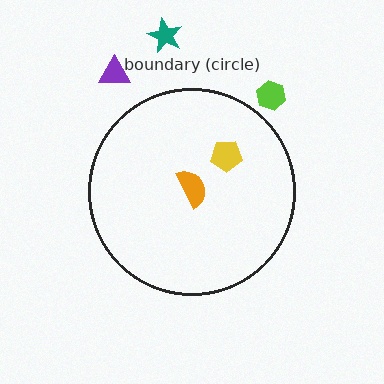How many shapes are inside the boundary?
2 inside, 3 outside.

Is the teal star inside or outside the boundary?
Outside.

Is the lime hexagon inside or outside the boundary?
Outside.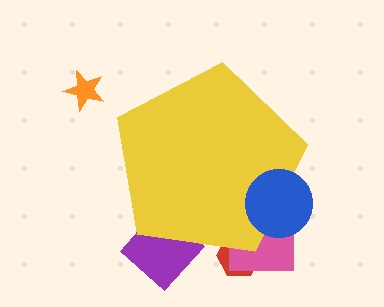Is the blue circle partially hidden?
No, the blue circle is fully visible.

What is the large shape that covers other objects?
A yellow pentagon.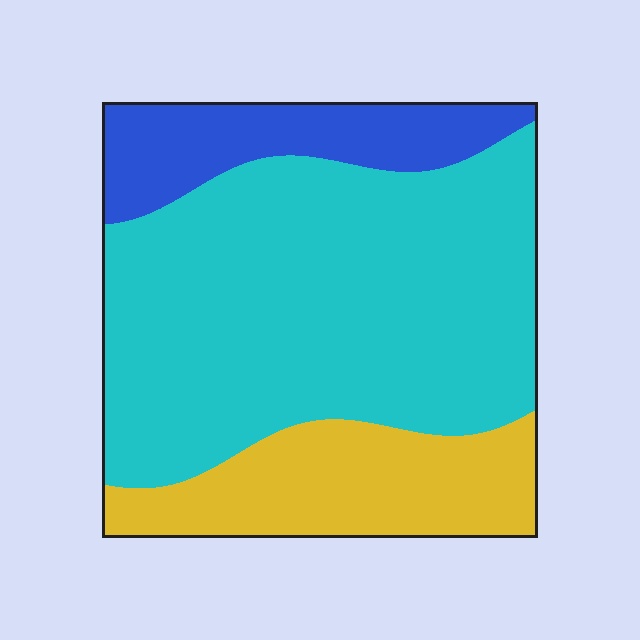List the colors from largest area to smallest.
From largest to smallest: cyan, yellow, blue.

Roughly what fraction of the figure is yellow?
Yellow takes up about one fifth (1/5) of the figure.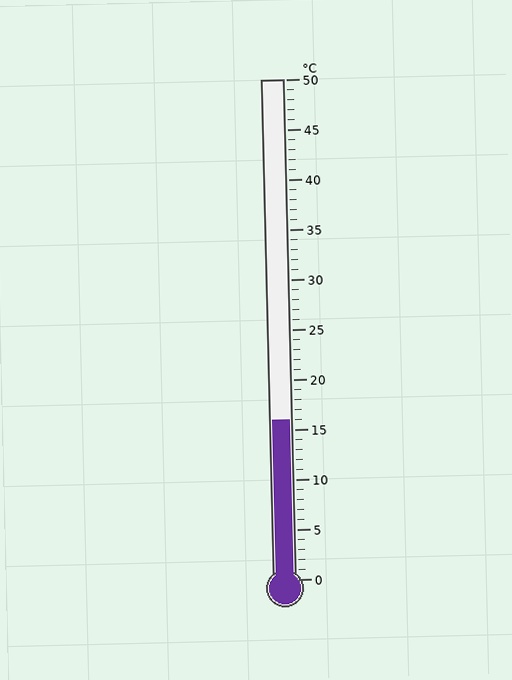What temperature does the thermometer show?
The thermometer shows approximately 16°C.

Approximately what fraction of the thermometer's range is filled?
The thermometer is filled to approximately 30% of its range.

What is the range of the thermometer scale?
The thermometer scale ranges from 0°C to 50°C.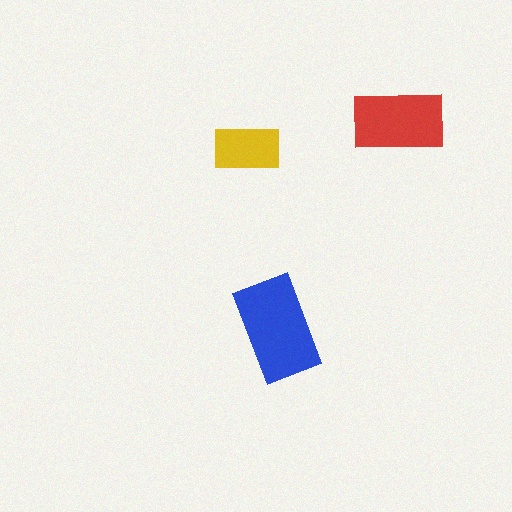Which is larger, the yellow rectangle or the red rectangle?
The red one.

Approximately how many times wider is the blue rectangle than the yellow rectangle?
About 1.5 times wider.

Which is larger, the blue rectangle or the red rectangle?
The blue one.